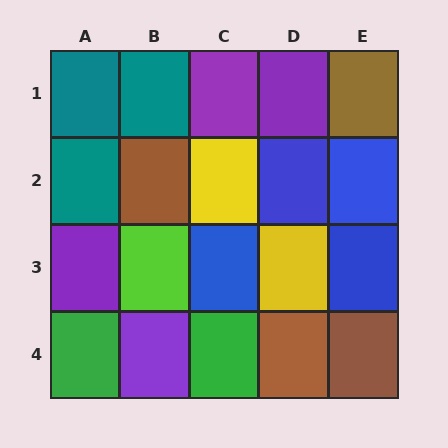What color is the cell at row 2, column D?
Blue.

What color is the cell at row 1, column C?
Purple.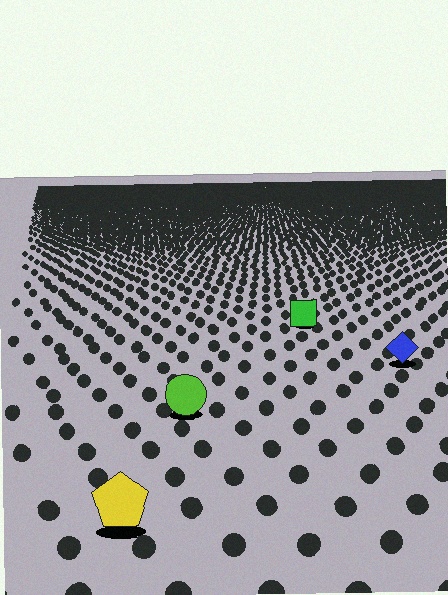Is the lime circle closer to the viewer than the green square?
Yes. The lime circle is closer — you can tell from the texture gradient: the ground texture is coarser near it.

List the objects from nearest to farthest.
From nearest to farthest: the yellow pentagon, the lime circle, the blue diamond, the green square.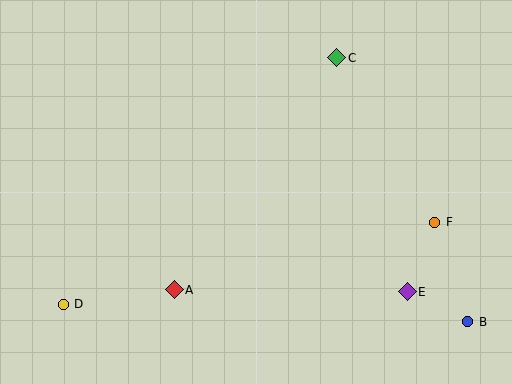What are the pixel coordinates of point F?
Point F is at (435, 222).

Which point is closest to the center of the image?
Point A at (174, 290) is closest to the center.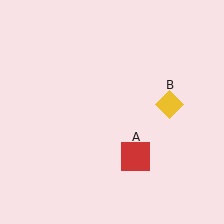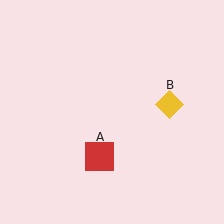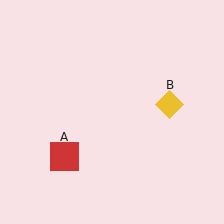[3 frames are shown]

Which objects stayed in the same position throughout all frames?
Yellow diamond (object B) remained stationary.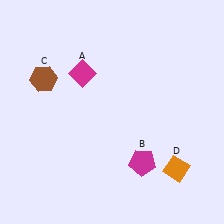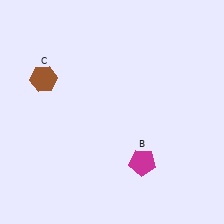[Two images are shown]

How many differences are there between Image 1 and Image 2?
There are 2 differences between the two images.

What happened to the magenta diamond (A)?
The magenta diamond (A) was removed in Image 2. It was in the top-left area of Image 1.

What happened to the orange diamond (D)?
The orange diamond (D) was removed in Image 2. It was in the bottom-right area of Image 1.